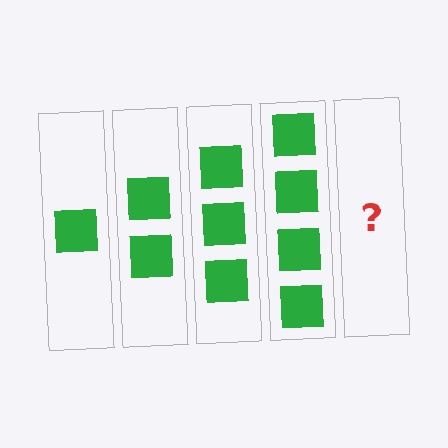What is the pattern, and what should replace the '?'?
The pattern is that each step adds one more square. The '?' should be 5 squares.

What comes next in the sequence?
The next element should be 5 squares.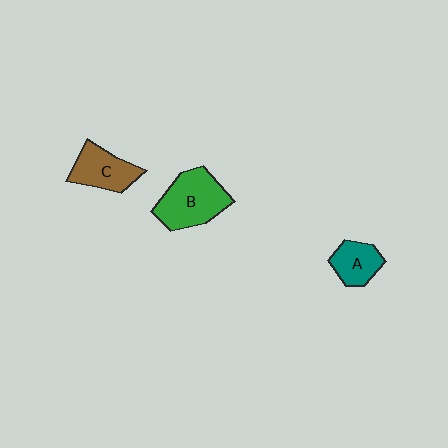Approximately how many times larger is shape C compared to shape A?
Approximately 1.3 times.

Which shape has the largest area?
Shape B (green).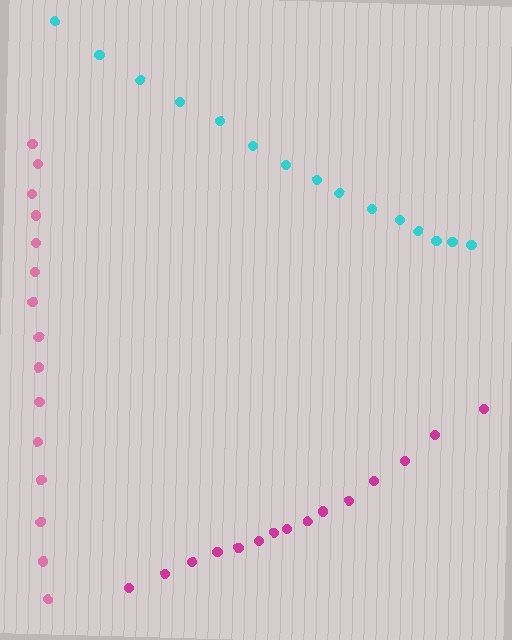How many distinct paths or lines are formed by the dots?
There are 3 distinct paths.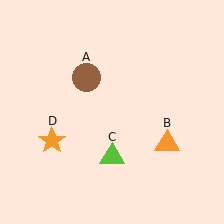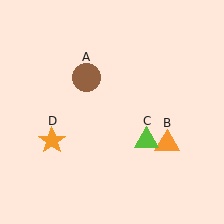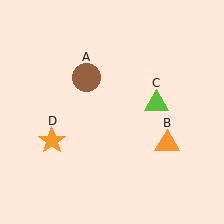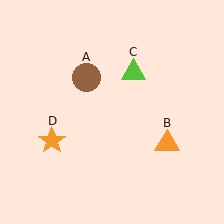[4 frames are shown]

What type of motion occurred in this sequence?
The lime triangle (object C) rotated counterclockwise around the center of the scene.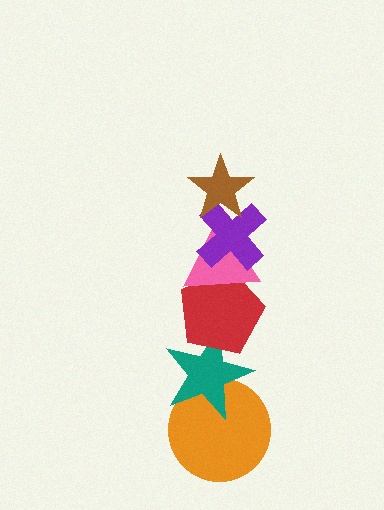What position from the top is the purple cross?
The purple cross is 2nd from the top.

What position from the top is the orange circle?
The orange circle is 6th from the top.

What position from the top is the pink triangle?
The pink triangle is 3rd from the top.